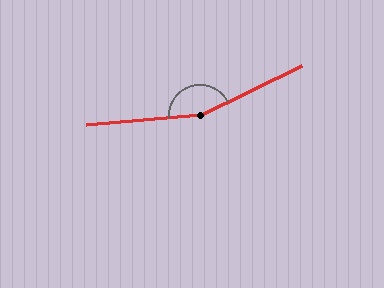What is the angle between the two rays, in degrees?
Approximately 159 degrees.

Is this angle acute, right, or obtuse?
It is obtuse.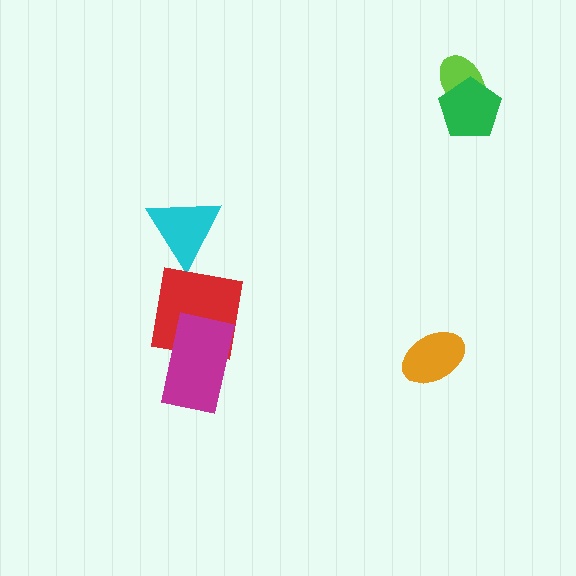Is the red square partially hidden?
Yes, it is partially covered by another shape.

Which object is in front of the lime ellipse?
The green pentagon is in front of the lime ellipse.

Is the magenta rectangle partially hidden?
No, no other shape covers it.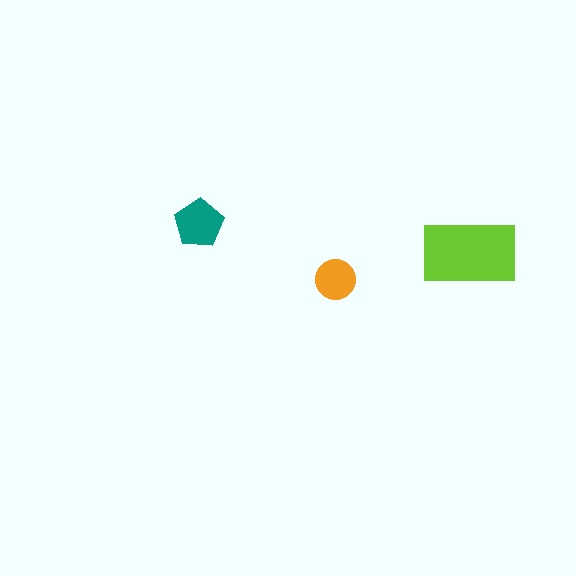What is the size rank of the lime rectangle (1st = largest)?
1st.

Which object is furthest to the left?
The teal pentagon is leftmost.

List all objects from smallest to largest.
The orange circle, the teal pentagon, the lime rectangle.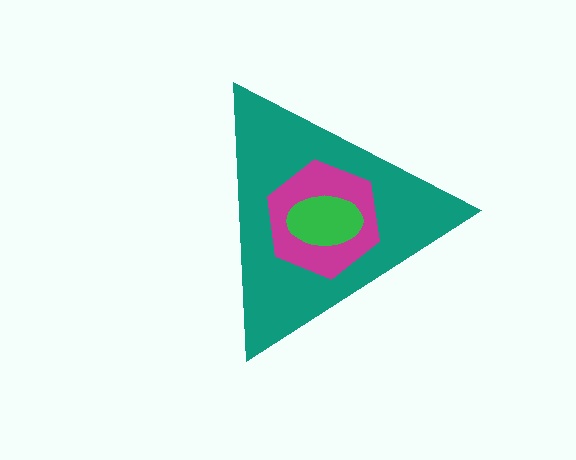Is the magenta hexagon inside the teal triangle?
Yes.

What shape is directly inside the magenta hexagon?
The green ellipse.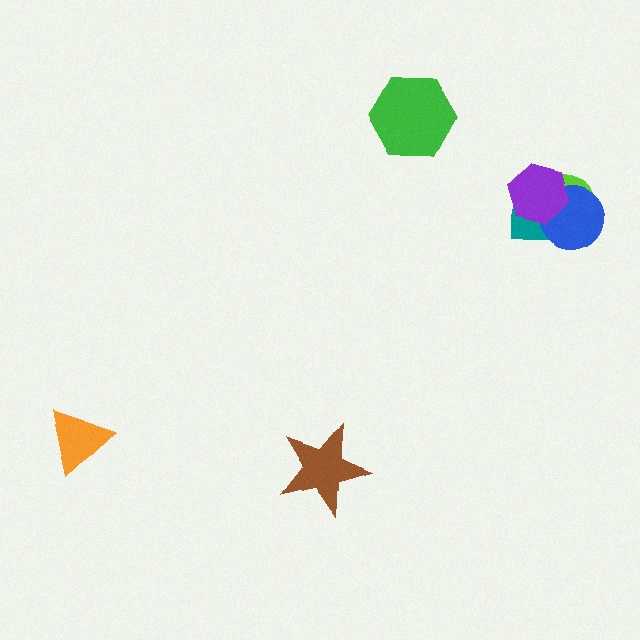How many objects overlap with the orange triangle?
0 objects overlap with the orange triangle.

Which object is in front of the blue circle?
The purple hexagon is in front of the blue circle.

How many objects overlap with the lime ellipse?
3 objects overlap with the lime ellipse.